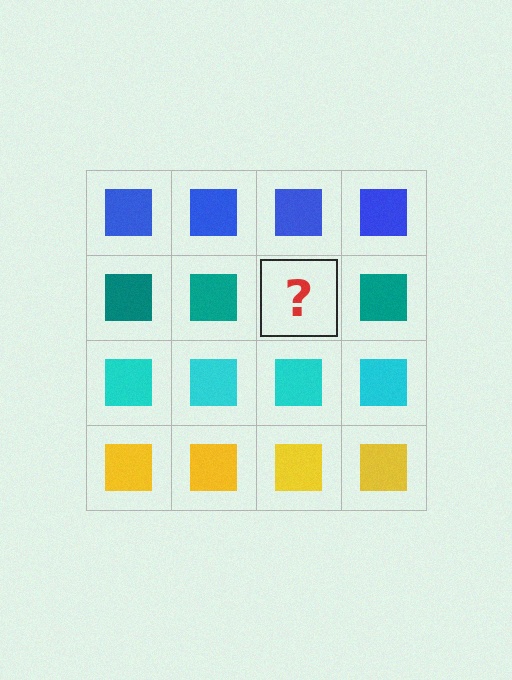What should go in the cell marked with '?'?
The missing cell should contain a teal square.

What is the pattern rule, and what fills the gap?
The rule is that each row has a consistent color. The gap should be filled with a teal square.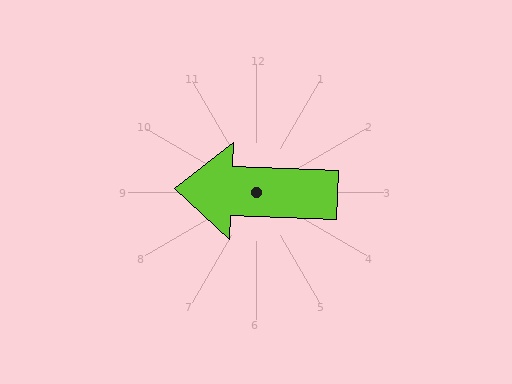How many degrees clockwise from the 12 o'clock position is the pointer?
Approximately 272 degrees.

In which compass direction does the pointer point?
West.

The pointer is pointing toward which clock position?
Roughly 9 o'clock.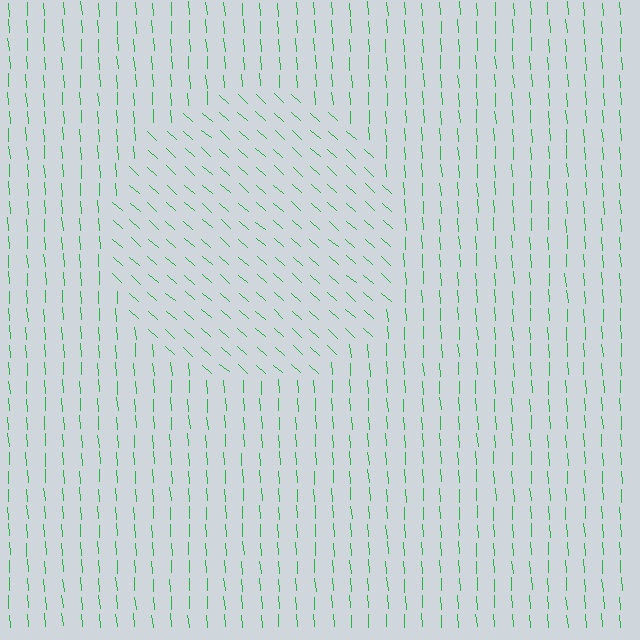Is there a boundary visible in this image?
Yes, there is a texture boundary formed by a change in line orientation.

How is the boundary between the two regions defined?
The boundary is defined purely by a change in line orientation (approximately 45 degrees difference). All lines are the same color and thickness.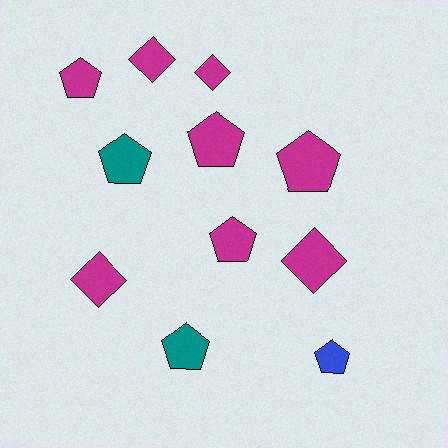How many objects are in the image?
There are 11 objects.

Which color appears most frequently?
Magenta, with 8 objects.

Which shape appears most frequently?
Pentagon, with 7 objects.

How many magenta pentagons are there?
There are 4 magenta pentagons.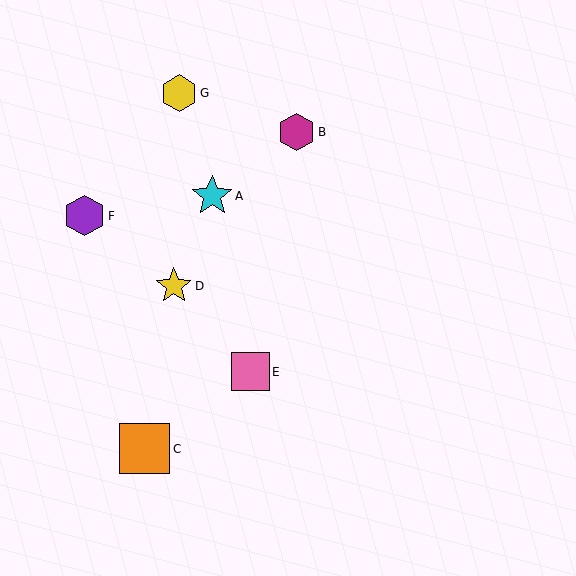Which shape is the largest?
The orange square (labeled C) is the largest.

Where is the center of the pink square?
The center of the pink square is at (250, 372).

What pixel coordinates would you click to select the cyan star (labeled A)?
Click at (212, 196) to select the cyan star A.